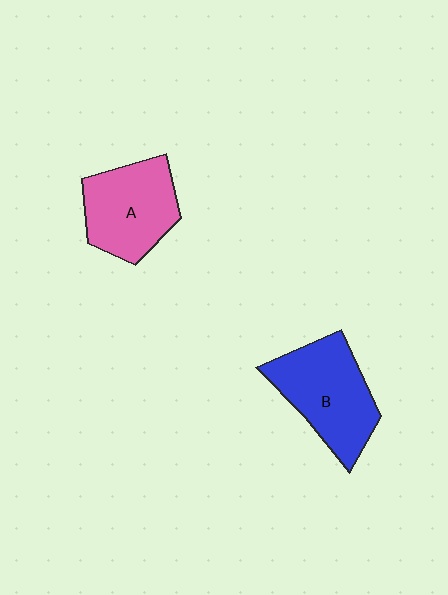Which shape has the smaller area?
Shape A (pink).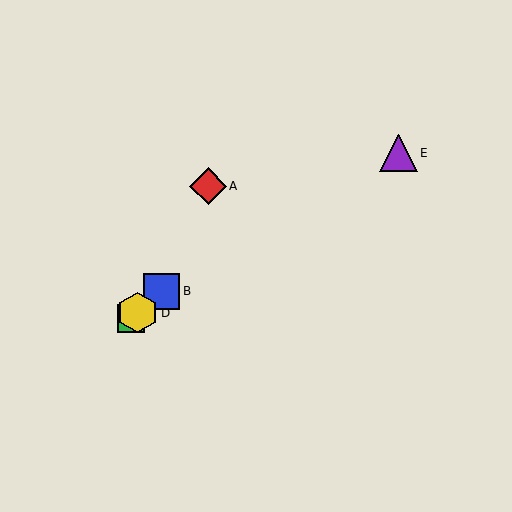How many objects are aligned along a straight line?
3 objects (B, C, D) are aligned along a straight line.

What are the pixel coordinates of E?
Object E is at (398, 153).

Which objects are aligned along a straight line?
Objects B, C, D are aligned along a straight line.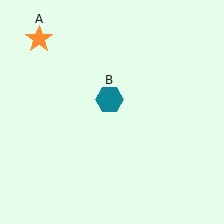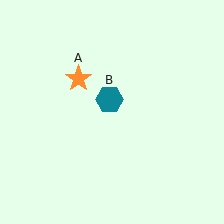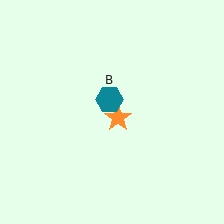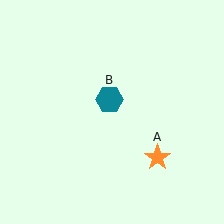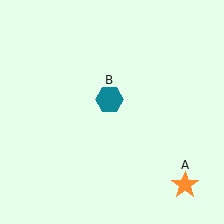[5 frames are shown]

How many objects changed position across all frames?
1 object changed position: orange star (object A).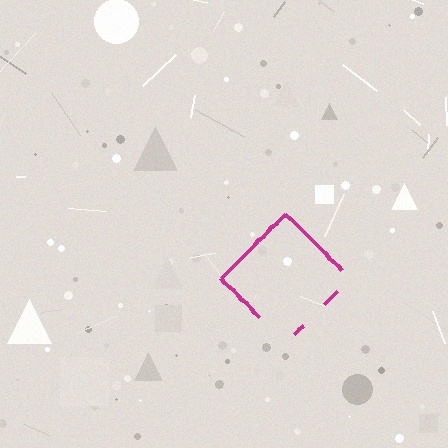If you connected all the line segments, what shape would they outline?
They would outline a diamond.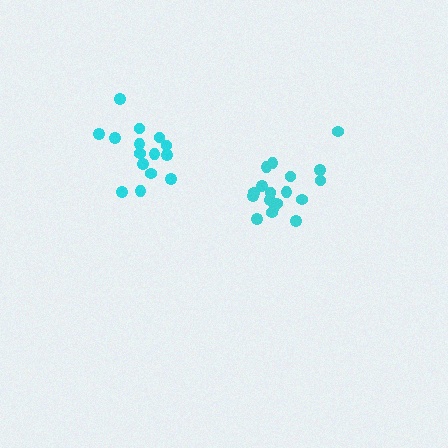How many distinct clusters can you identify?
There are 2 distinct clusters.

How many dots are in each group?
Group 1: 15 dots, Group 2: 18 dots (33 total).